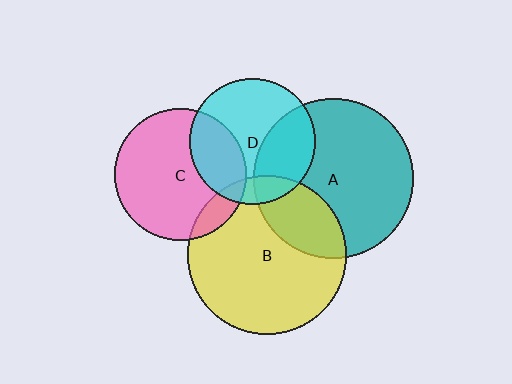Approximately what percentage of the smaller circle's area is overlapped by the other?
Approximately 10%.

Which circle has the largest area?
Circle A (teal).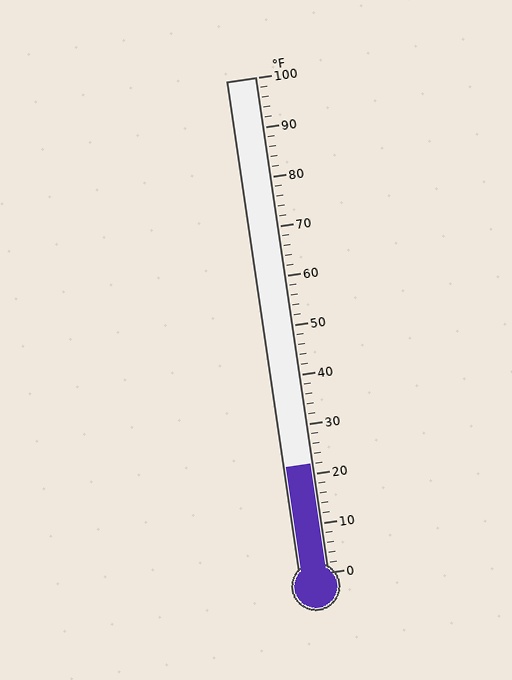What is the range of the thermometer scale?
The thermometer scale ranges from 0°F to 100°F.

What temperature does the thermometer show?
The thermometer shows approximately 22°F.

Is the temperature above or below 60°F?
The temperature is below 60°F.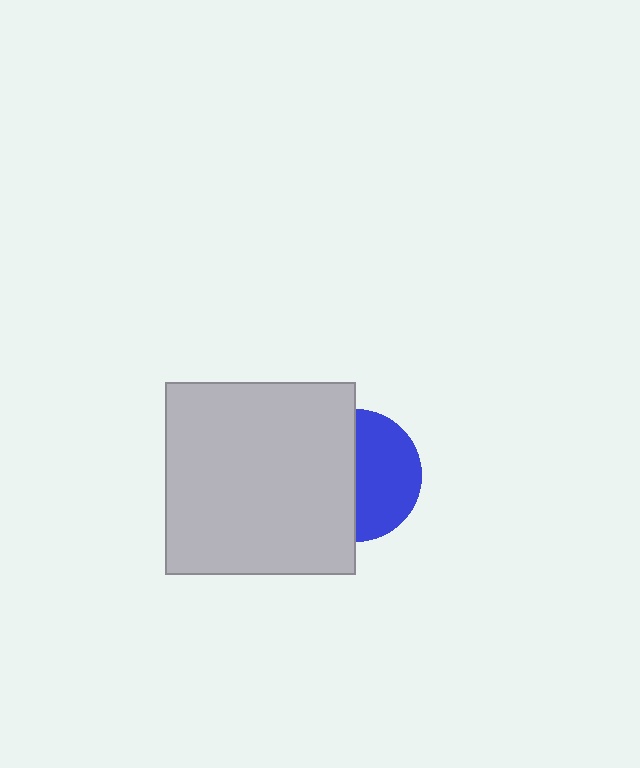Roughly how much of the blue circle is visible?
About half of it is visible (roughly 50%).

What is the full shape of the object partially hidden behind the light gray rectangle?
The partially hidden object is a blue circle.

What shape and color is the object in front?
The object in front is a light gray rectangle.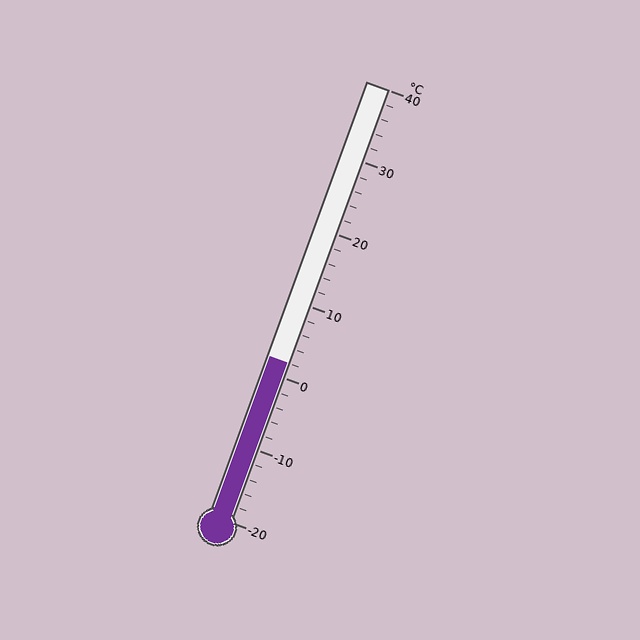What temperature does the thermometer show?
The thermometer shows approximately 2°C.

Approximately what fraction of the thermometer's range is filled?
The thermometer is filled to approximately 35% of its range.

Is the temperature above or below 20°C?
The temperature is below 20°C.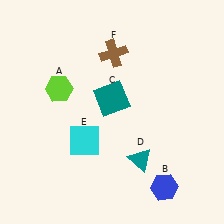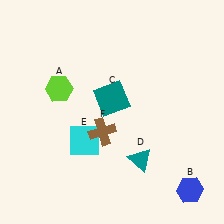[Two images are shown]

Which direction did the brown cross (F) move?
The brown cross (F) moved down.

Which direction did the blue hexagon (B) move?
The blue hexagon (B) moved right.